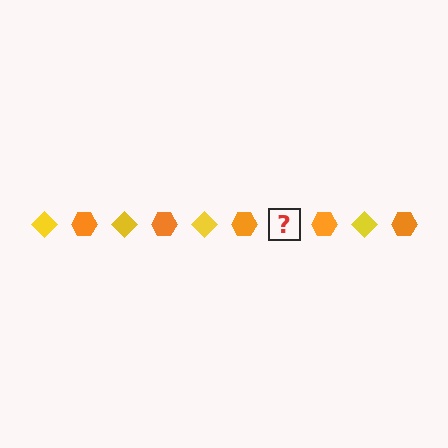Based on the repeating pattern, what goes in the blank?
The blank should be a yellow diamond.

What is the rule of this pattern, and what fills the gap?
The rule is that the pattern alternates between yellow diamond and orange hexagon. The gap should be filled with a yellow diamond.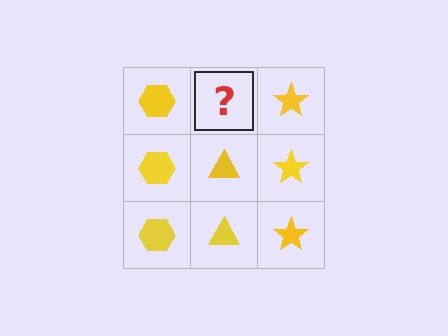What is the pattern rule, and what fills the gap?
The rule is that each column has a consistent shape. The gap should be filled with a yellow triangle.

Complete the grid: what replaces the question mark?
The question mark should be replaced with a yellow triangle.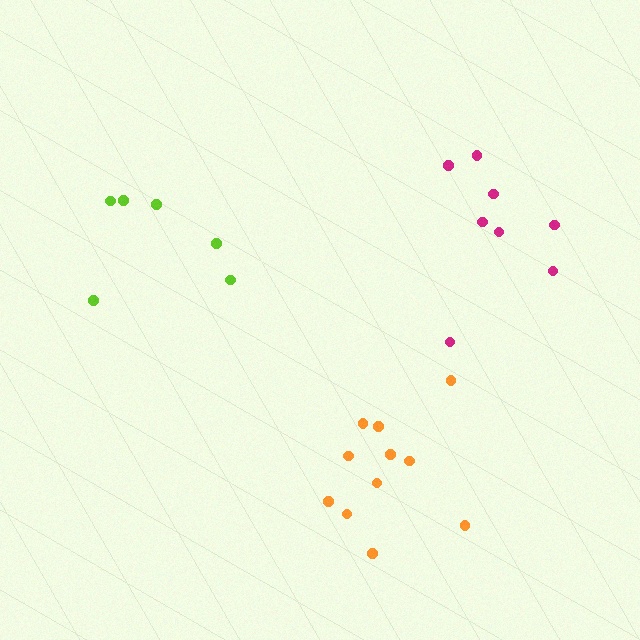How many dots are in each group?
Group 1: 11 dots, Group 2: 8 dots, Group 3: 6 dots (25 total).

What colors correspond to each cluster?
The clusters are colored: orange, magenta, lime.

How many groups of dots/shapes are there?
There are 3 groups.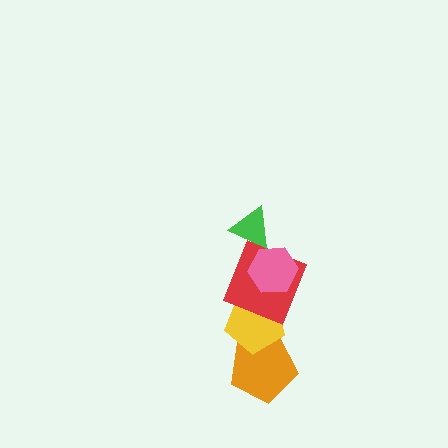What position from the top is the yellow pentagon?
The yellow pentagon is 4th from the top.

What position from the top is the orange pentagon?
The orange pentagon is 5th from the top.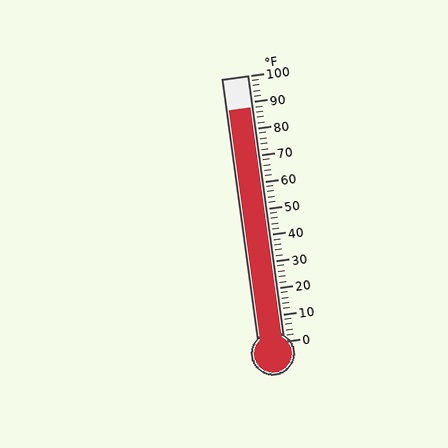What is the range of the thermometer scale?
The thermometer scale ranges from 0°F to 100°F.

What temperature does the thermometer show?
The thermometer shows approximately 88°F.